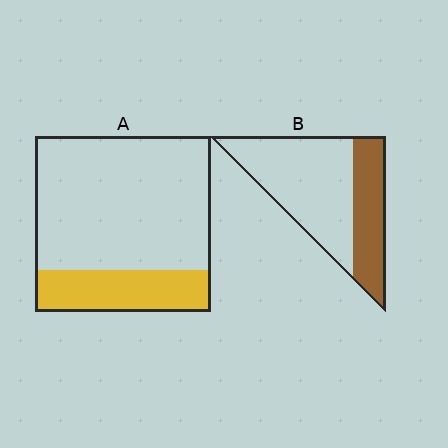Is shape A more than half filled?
No.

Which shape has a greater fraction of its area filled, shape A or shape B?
Shape B.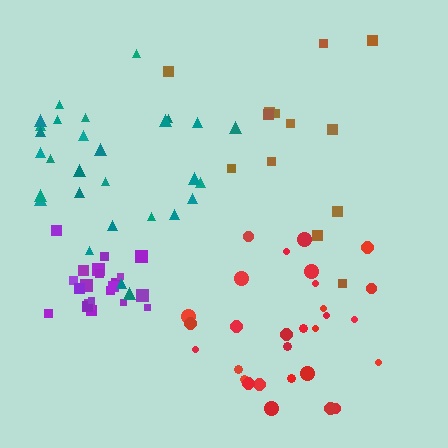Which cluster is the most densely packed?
Purple.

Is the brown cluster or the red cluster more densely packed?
Red.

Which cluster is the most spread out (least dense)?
Brown.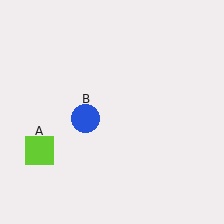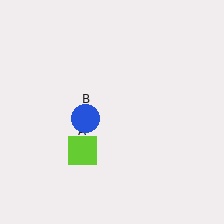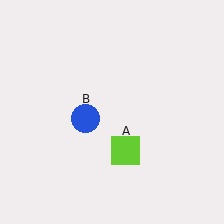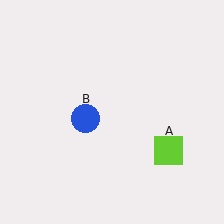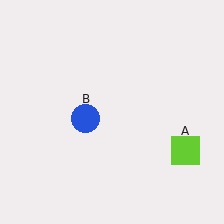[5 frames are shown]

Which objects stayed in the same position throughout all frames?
Blue circle (object B) remained stationary.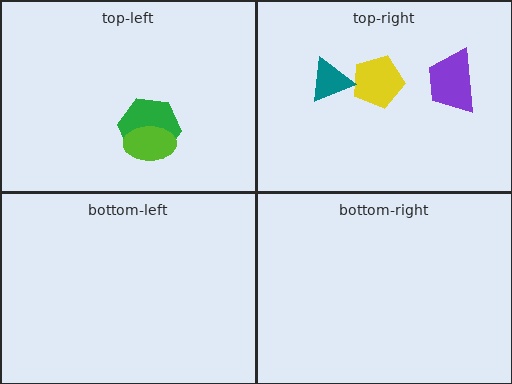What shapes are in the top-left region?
The green hexagon, the lime ellipse.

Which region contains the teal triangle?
The top-right region.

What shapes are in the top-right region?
The yellow pentagon, the purple trapezoid, the teal triangle.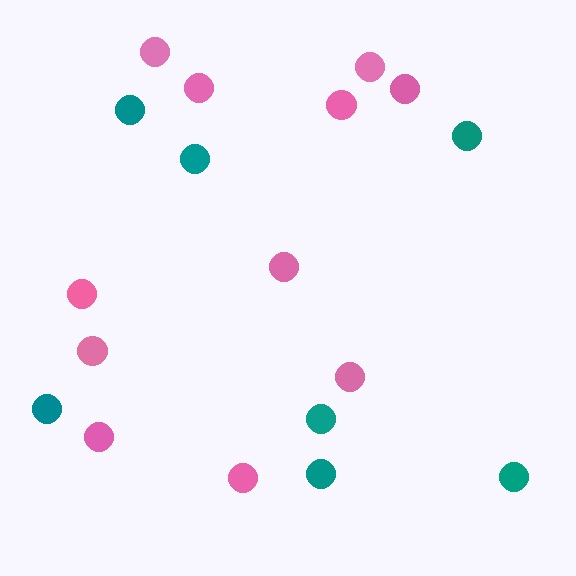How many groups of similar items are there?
There are 2 groups: one group of pink circles (11) and one group of teal circles (7).